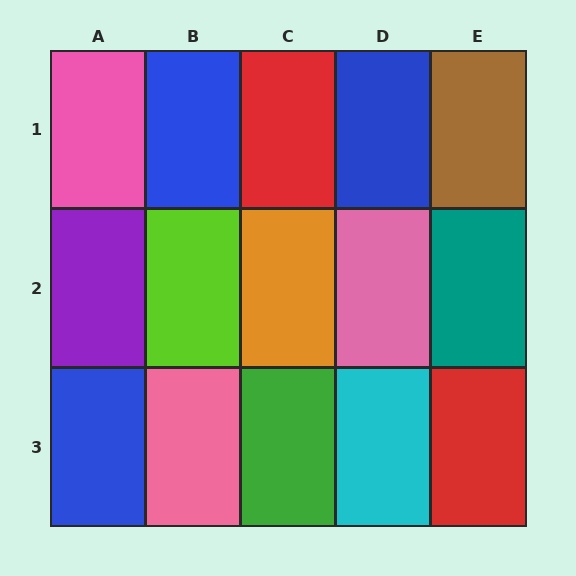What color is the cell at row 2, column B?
Lime.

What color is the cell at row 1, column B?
Blue.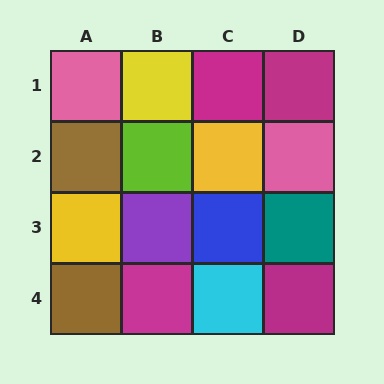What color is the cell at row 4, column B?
Magenta.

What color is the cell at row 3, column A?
Yellow.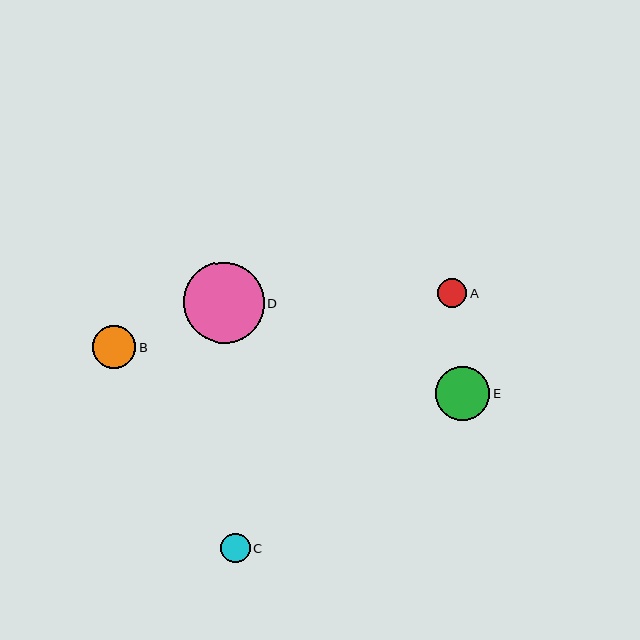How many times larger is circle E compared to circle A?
Circle E is approximately 1.9 times the size of circle A.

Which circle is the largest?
Circle D is the largest with a size of approximately 81 pixels.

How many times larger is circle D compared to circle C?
Circle D is approximately 2.7 times the size of circle C.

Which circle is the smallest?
Circle A is the smallest with a size of approximately 29 pixels.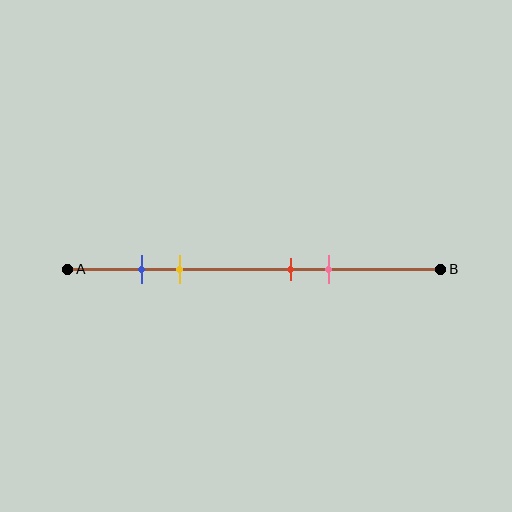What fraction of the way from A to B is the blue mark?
The blue mark is approximately 20% (0.2) of the way from A to B.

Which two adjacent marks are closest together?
The blue and yellow marks are the closest adjacent pair.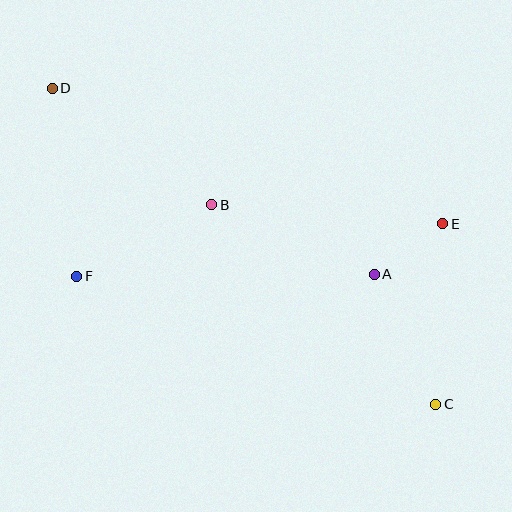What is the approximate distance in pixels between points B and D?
The distance between B and D is approximately 197 pixels.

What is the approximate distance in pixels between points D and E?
The distance between D and E is approximately 413 pixels.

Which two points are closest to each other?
Points A and E are closest to each other.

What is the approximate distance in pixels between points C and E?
The distance between C and E is approximately 180 pixels.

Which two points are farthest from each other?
Points C and D are farthest from each other.